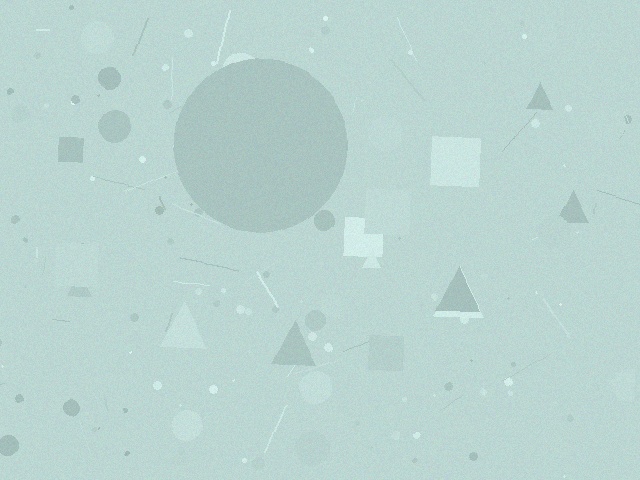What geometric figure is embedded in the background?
A circle is embedded in the background.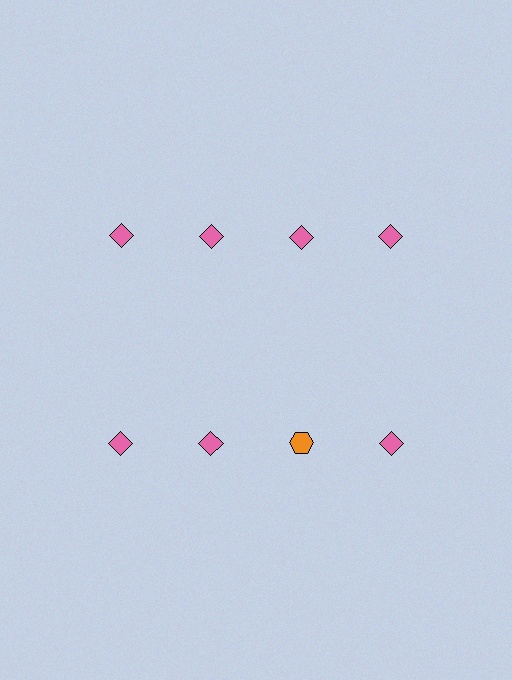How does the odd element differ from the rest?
It differs in both color (orange instead of pink) and shape (hexagon instead of diamond).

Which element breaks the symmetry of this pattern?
The orange hexagon in the second row, center column breaks the symmetry. All other shapes are pink diamonds.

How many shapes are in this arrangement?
There are 8 shapes arranged in a grid pattern.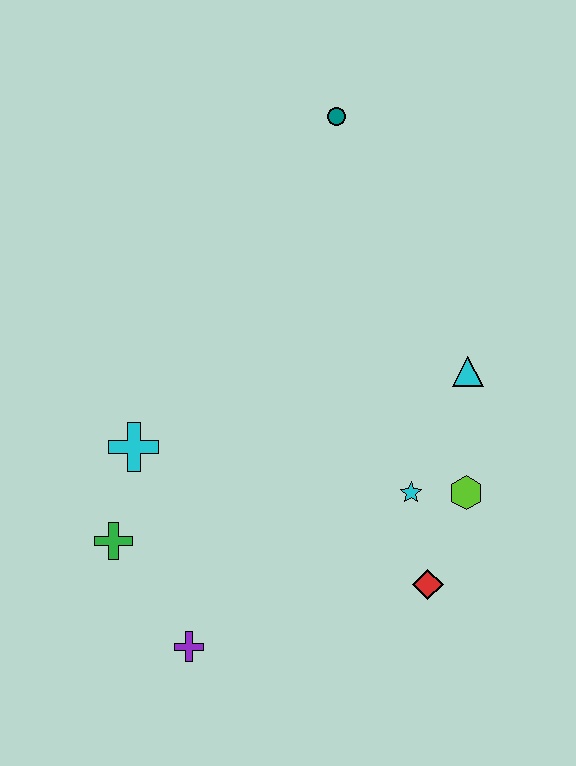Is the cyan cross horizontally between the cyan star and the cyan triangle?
No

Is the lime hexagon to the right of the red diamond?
Yes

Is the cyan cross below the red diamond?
No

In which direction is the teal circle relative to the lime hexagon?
The teal circle is above the lime hexagon.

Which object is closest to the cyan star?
The lime hexagon is closest to the cyan star.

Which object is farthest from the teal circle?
The purple cross is farthest from the teal circle.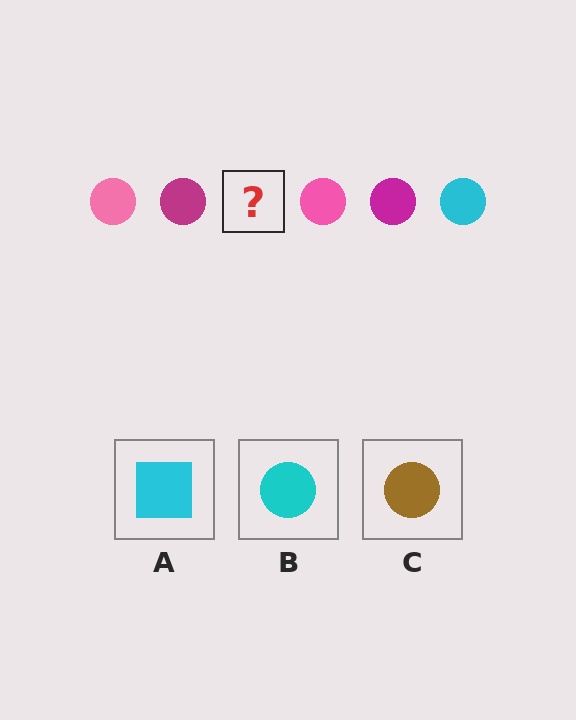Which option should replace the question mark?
Option B.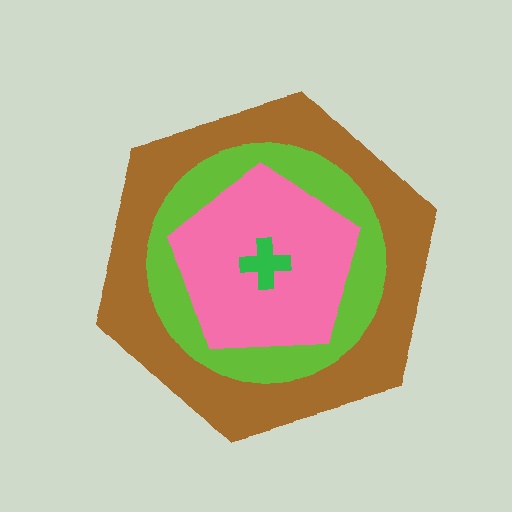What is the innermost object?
The green cross.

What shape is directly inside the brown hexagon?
The lime circle.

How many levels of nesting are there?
4.